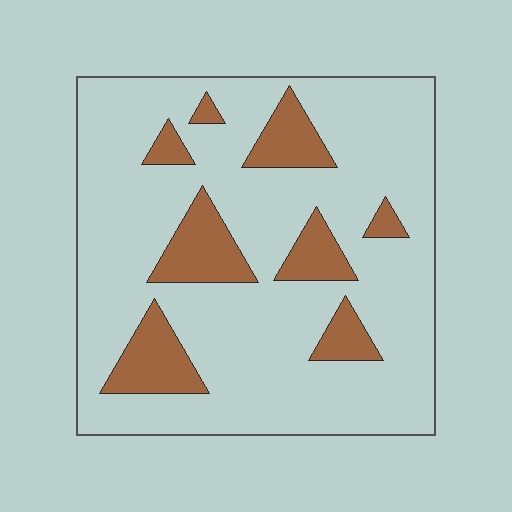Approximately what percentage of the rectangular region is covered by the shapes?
Approximately 20%.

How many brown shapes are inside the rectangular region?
8.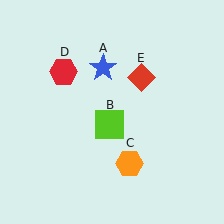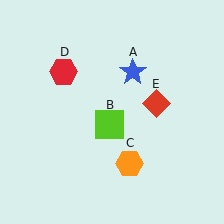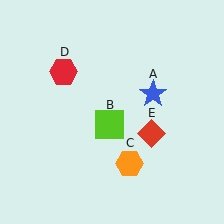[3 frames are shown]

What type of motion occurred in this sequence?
The blue star (object A), red diamond (object E) rotated clockwise around the center of the scene.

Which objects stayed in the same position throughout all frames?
Lime square (object B) and orange hexagon (object C) and red hexagon (object D) remained stationary.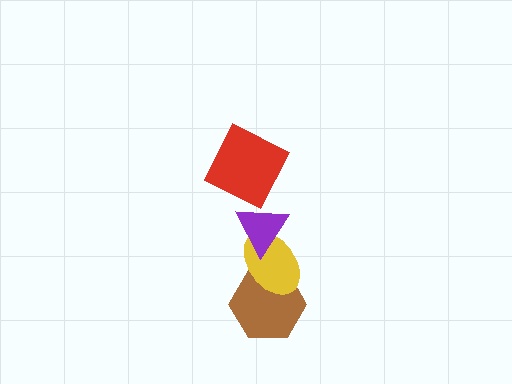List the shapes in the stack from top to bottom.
From top to bottom: the red square, the purple triangle, the yellow ellipse, the brown hexagon.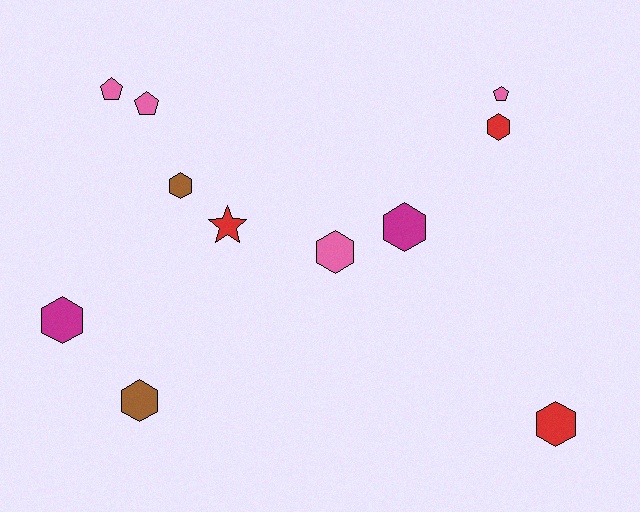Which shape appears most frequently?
Hexagon, with 7 objects.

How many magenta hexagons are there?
There are 2 magenta hexagons.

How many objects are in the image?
There are 11 objects.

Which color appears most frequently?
Pink, with 4 objects.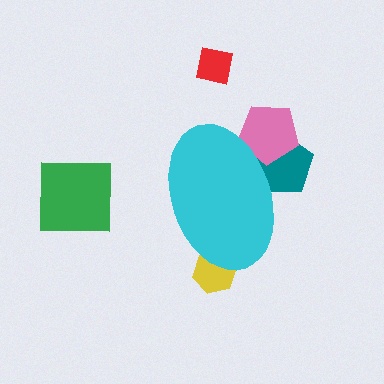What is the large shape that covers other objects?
A cyan ellipse.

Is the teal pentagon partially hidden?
Yes, the teal pentagon is partially hidden behind the cyan ellipse.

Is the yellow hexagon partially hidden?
Yes, the yellow hexagon is partially hidden behind the cyan ellipse.